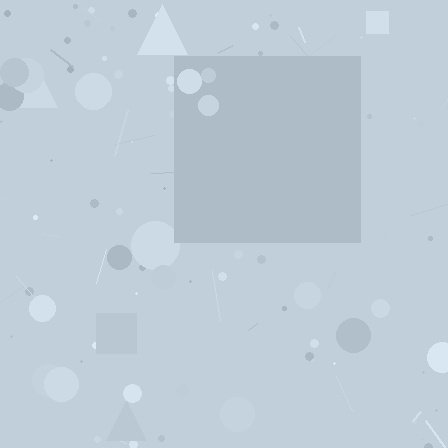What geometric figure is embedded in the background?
A square is embedded in the background.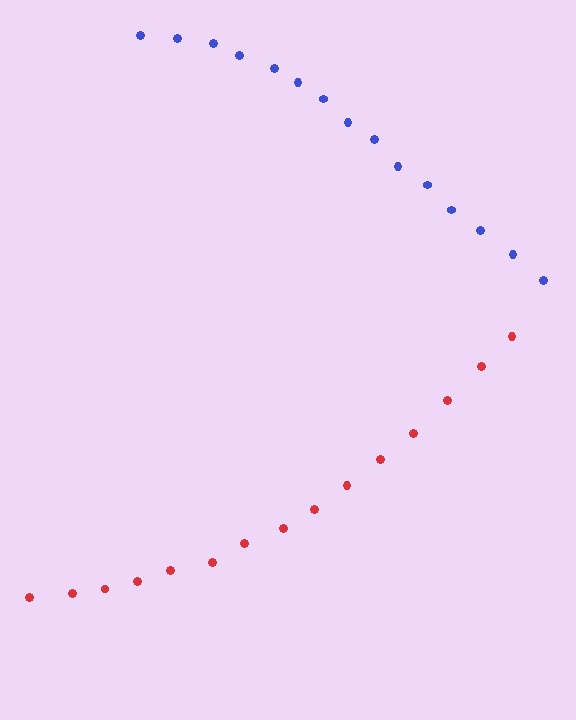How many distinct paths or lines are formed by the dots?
There are 2 distinct paths.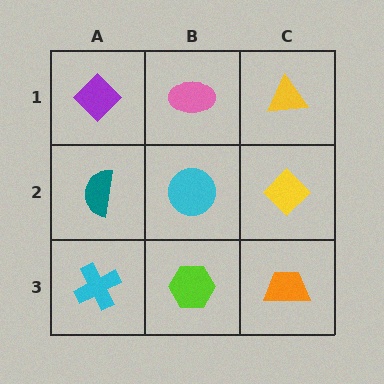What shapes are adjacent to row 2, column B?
A pink ellipse (row 1, column B), a lime hexagon (row 3, column B), a teal semicircle (row 2, column A), a yellow diamond (row 2, column C).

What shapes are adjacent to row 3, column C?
A yellow diamond (row 2, column C), a lime hexagon (row 3, column B).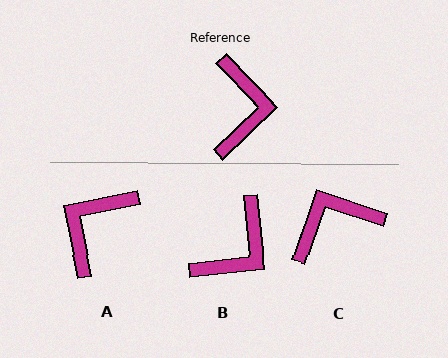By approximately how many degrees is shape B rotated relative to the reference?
Approximately 38 degrees clockwise.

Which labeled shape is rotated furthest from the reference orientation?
A, about 147 degrees away.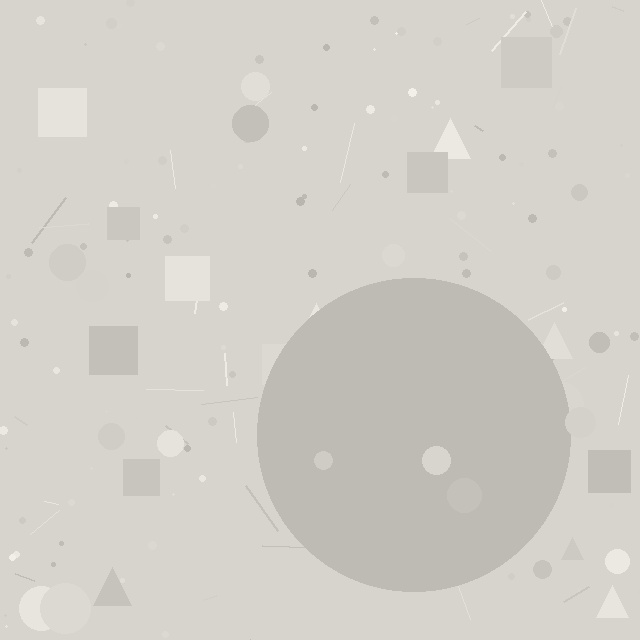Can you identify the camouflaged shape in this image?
The camouflaged shape is a circle.